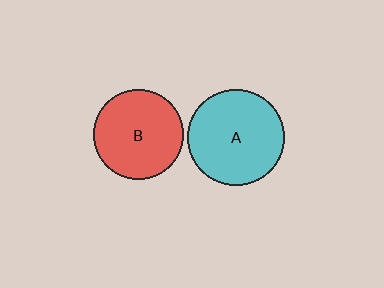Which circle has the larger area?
Circle A (cyan).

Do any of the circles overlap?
No, none of the circles overlap.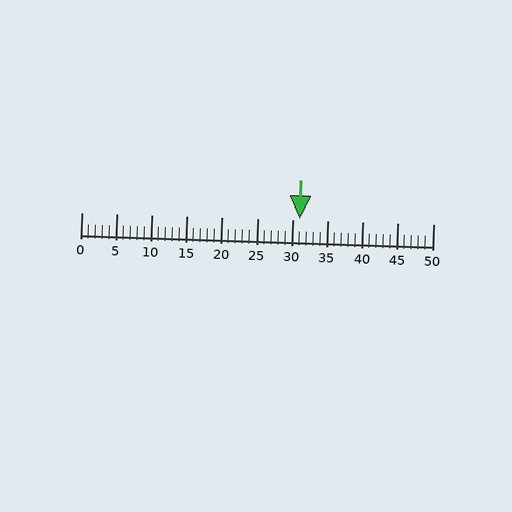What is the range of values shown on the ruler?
The ruler shows values from 0 to 50.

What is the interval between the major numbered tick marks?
The major tick marks are spaced 5 units apart.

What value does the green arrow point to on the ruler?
The green arrow points to approximately 31.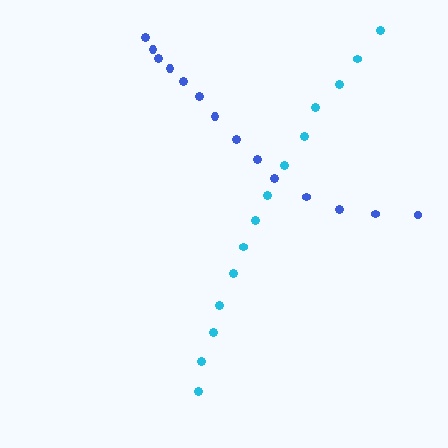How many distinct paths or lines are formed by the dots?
There are 2 distinct paths.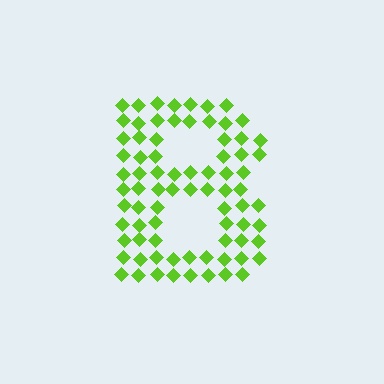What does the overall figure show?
The overall figure shows the letter B.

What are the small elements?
The small elements are diamonds.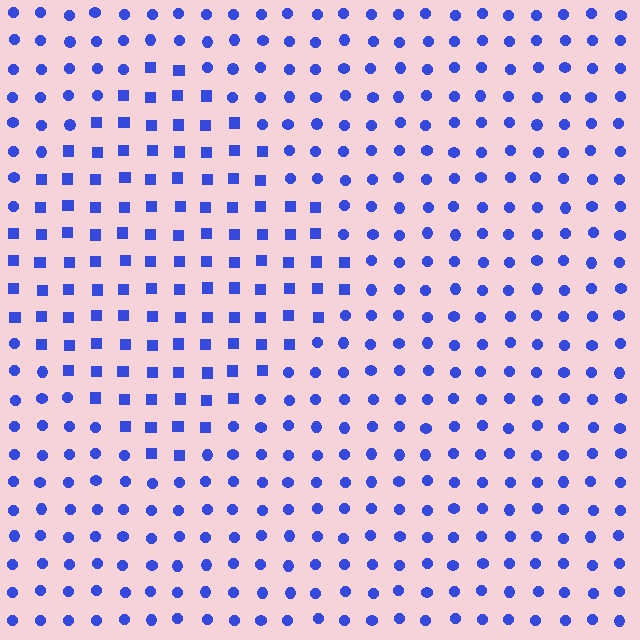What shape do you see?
I see a diamond.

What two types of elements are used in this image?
The image uses squares inside the diamond region and circles outside it.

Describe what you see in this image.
The image is filled with small blue elements arranged in a uniform grid. A diamond-shaped region contains squares, while the surrounding area contains circles. The boundary is defined purely by the change in element shape.